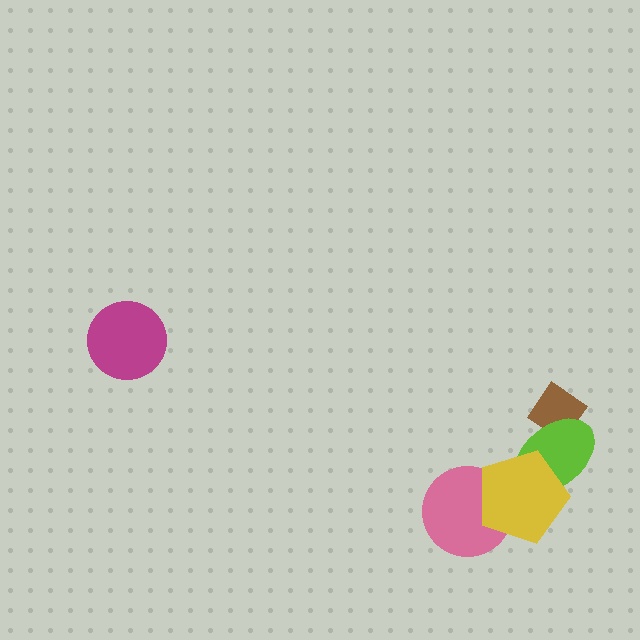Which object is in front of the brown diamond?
The lime ellipse is in front of the brown diamond.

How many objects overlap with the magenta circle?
0 objects overlap with the magenta circle.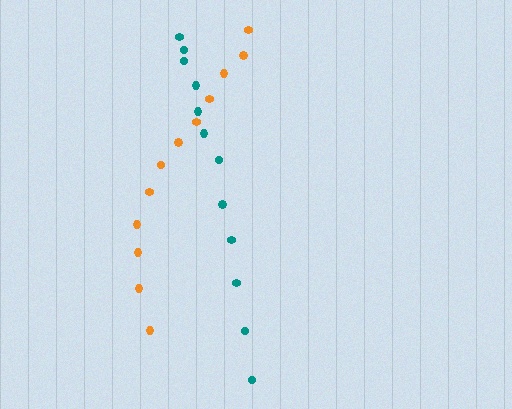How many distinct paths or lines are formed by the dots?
There are 2 distinct paths.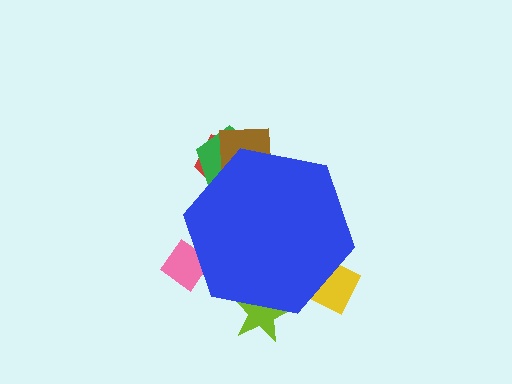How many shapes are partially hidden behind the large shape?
6 shapes are partially hidden.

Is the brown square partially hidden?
Yes, the brown square is partially hidden behind the blue hexagon.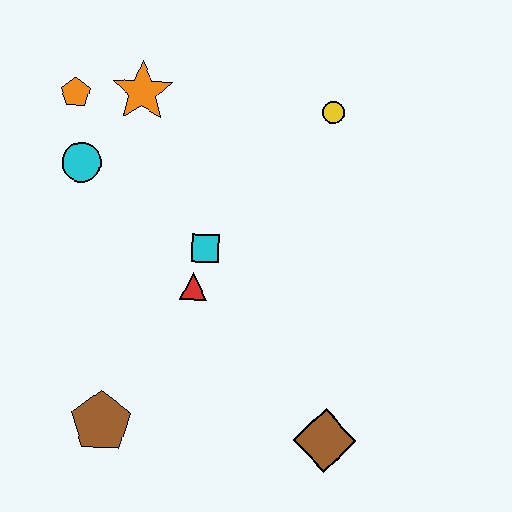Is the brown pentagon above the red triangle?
No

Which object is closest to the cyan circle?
The orange pentagon is closest to the cyan circle.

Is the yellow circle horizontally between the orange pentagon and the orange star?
No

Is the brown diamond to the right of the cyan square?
Yes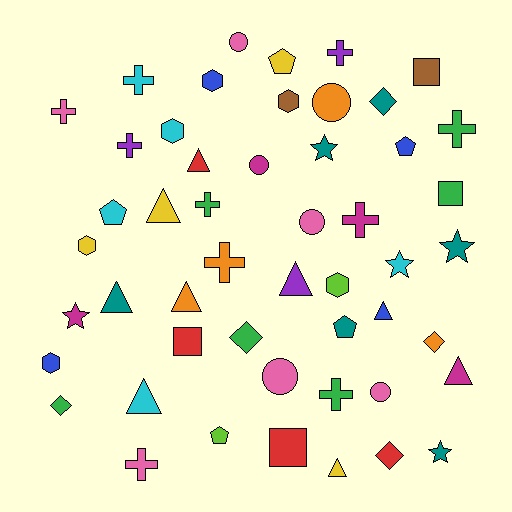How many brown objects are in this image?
There are 2 brown objects.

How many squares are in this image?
There are 4 squares.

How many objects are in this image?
There are 50 objects.